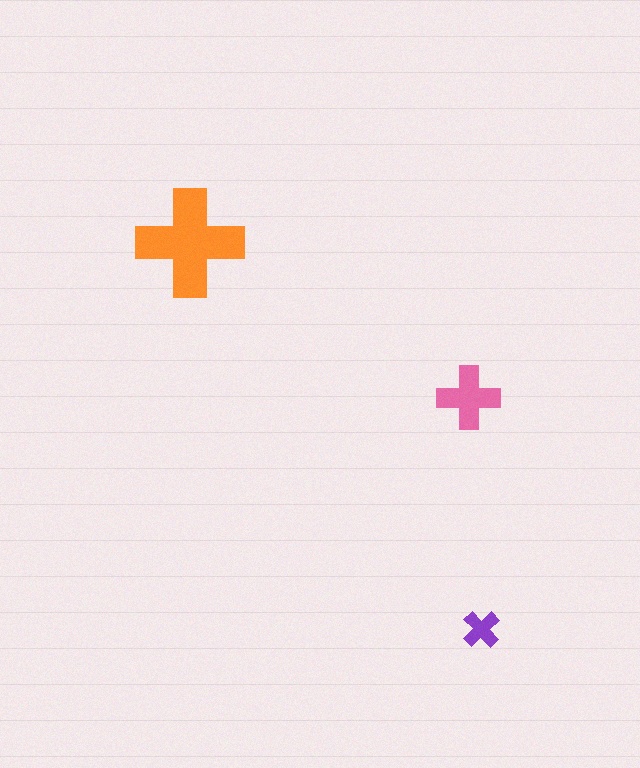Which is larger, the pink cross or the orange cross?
The orange one.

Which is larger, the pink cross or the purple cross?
The pink one.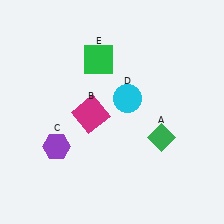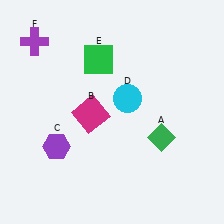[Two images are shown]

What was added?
A purple cross (F) was added in Image 2.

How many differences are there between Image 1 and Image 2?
There is 1 difference between the two images.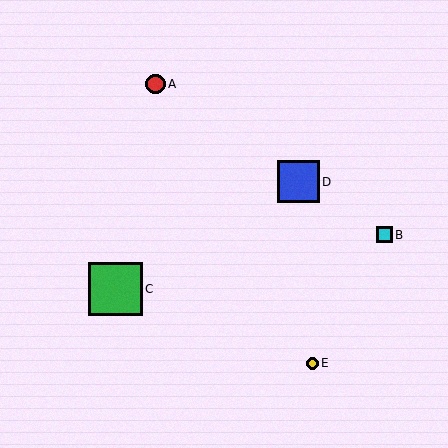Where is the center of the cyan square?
The center of the cyan square is at (384, 235).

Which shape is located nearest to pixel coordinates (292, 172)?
The blue square (labeled D) at (298, 182) is nearest to that location.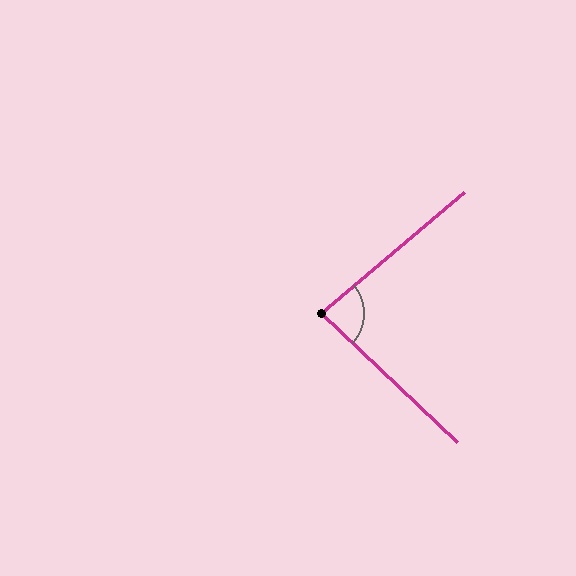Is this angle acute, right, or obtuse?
It is acute.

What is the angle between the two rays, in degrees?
Approximately 84 degrees.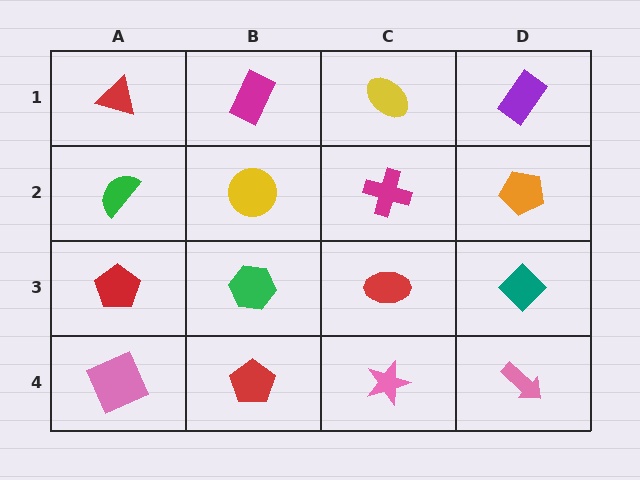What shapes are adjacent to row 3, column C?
A magenta cross (row 2, column C), a pink star (row 4, column C), a green hexagon (row 3, column B), a teal diamond (row 3, column D).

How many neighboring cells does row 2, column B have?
4.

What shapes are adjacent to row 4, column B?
A green hexagon (row 3, column B), a pink square (row 4, column A), a pink star (row 4, column C).